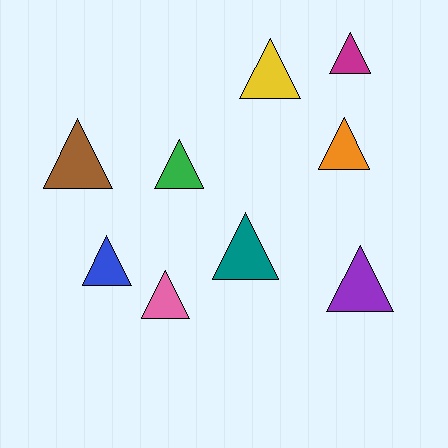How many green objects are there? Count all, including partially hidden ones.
There is 1 green object.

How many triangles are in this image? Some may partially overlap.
There are 9 triangles.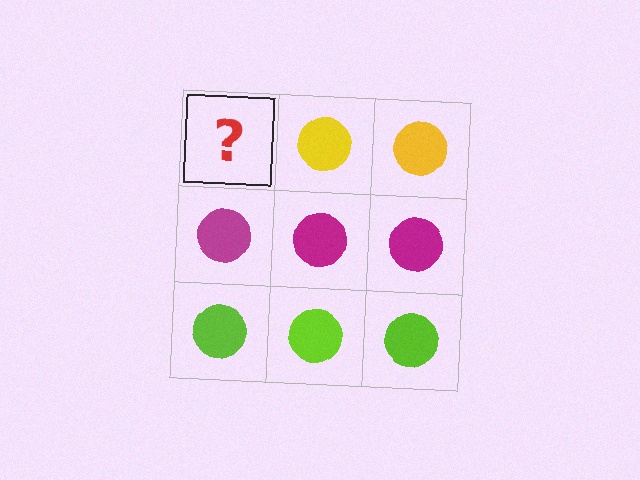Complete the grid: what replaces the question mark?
The question mark should be replaced with a yellow circle.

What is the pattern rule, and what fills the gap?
The rule is that each row has a consistent color. The gap should be filled with a yellow circle.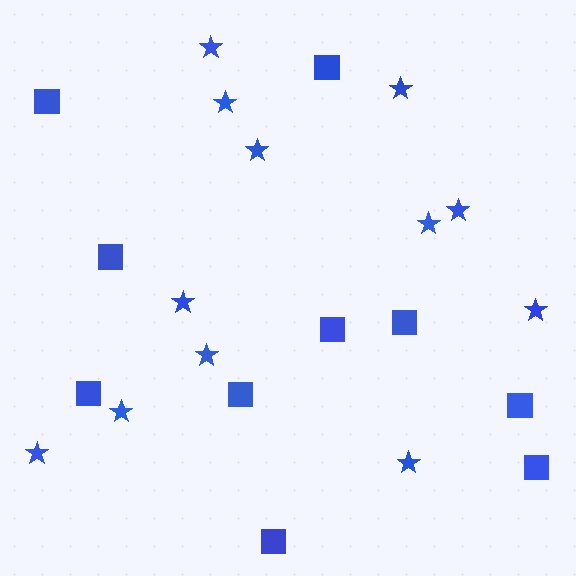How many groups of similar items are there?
There are 2 groups: one group of stars (12) and one group of squares (10).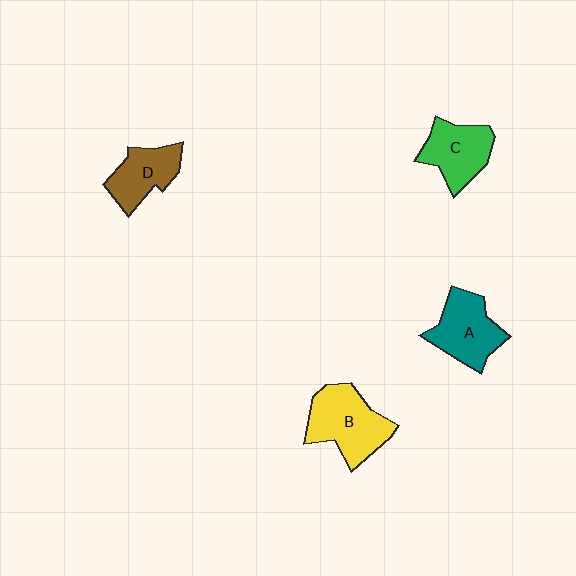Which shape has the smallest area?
Shape D (brown).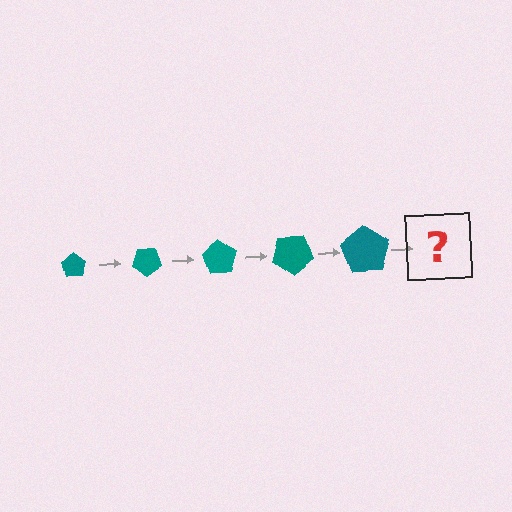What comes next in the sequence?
The next element should be a pentagon, larger than the previous one and rotated 175 degrees from the start.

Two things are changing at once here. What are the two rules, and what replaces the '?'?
The two rules are that the pentagon grows larger each step and it rotates 35 degrees each step. The '?' should be a pentagon, larger than the previous one and rotated 175 degrees from the start.